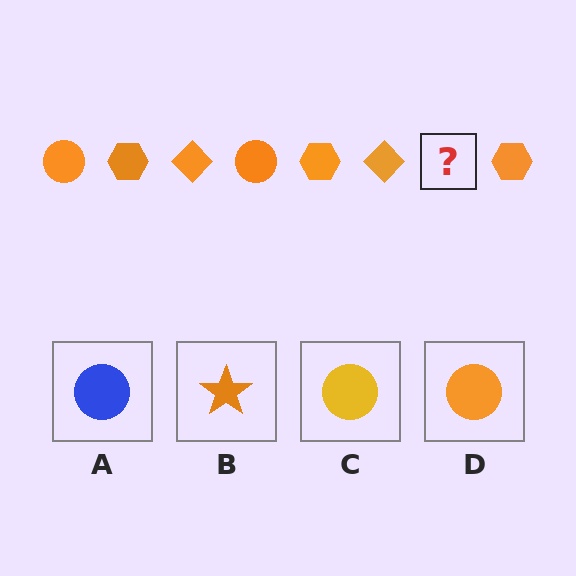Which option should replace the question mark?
Option D.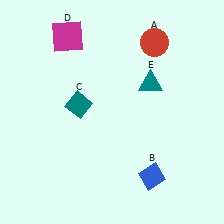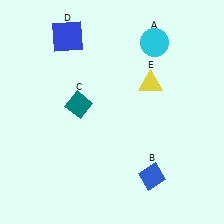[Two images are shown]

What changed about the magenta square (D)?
In Image 1, D is magenta. In Image 2, it changed to blue.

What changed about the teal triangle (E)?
In Image 1, E is teal. In Image 2, it changed to yellow.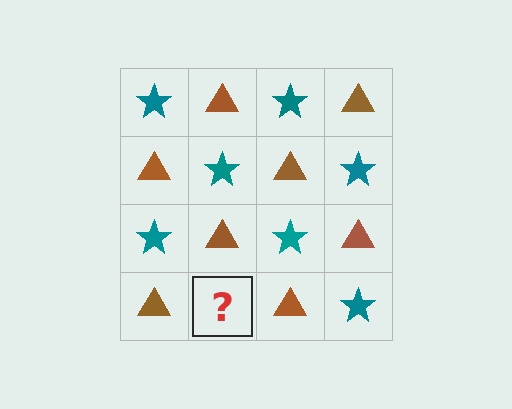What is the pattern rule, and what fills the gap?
The rule is that it alternates teal star and brown triangle in a checkerboard pattern. The gap should be filled with a teal star.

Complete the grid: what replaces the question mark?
The question mark should be replaced with a teal star.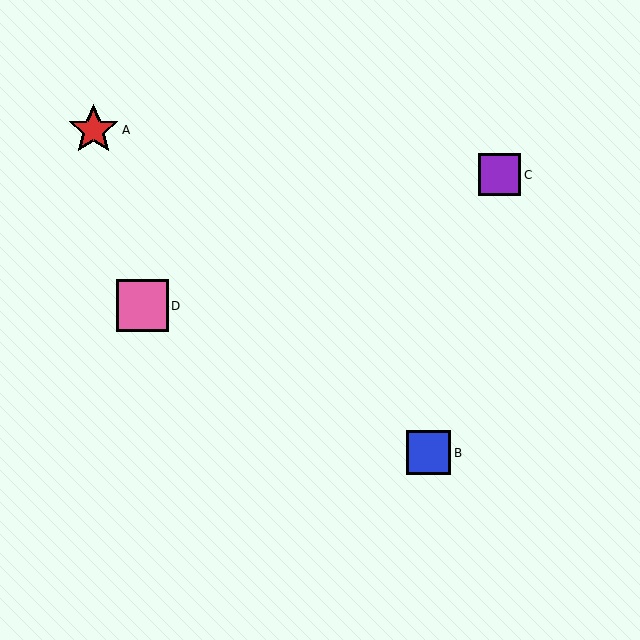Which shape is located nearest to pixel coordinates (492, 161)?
The purple square (labeled C) at (500, 175) is nearest to that location.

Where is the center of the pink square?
The center of the pink square is at (143, 306).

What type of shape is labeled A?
Shape A is a red star.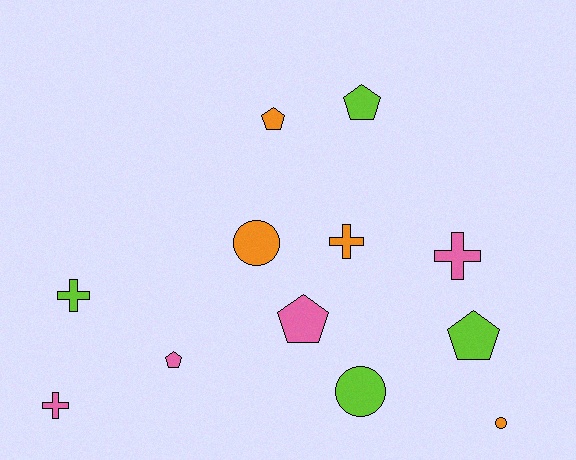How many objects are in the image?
There are 12 objects.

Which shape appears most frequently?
Pentagon, with 5 objects.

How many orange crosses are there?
There is 1 orange cross.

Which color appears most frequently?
Orange, with 4 objects.